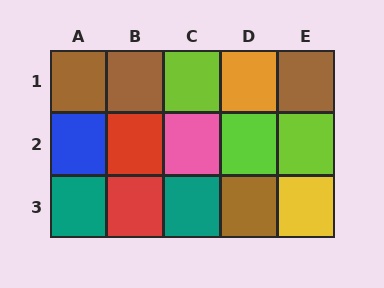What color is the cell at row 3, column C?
Teal.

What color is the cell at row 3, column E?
Yellow.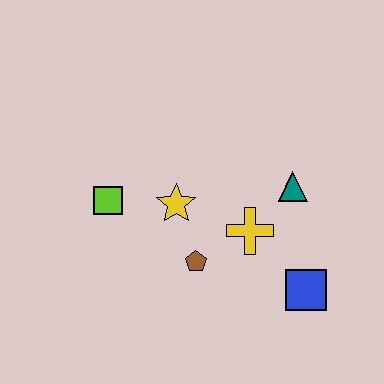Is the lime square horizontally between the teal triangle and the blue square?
No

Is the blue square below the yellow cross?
Yes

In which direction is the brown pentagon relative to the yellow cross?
The brown pentagon is to the left of the yellow cross.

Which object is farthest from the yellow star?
The blue square is farthest from the yellow star.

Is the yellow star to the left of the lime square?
No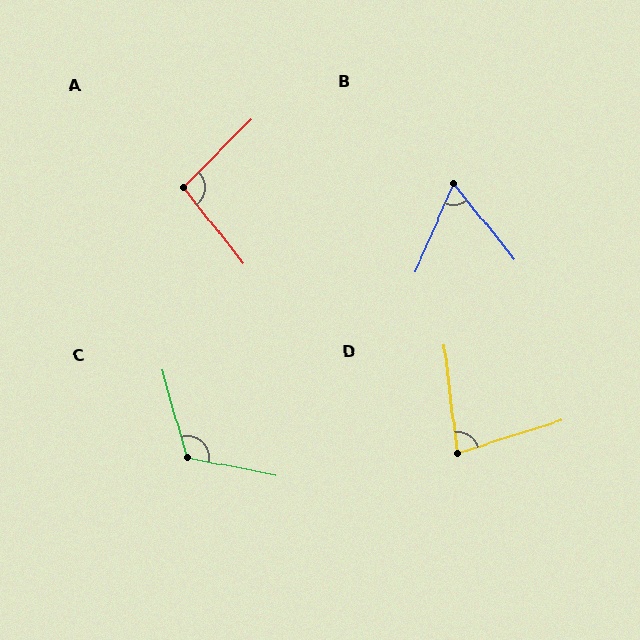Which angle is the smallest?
B, at approximately 62 degrees.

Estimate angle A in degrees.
Approximately 97 degrees.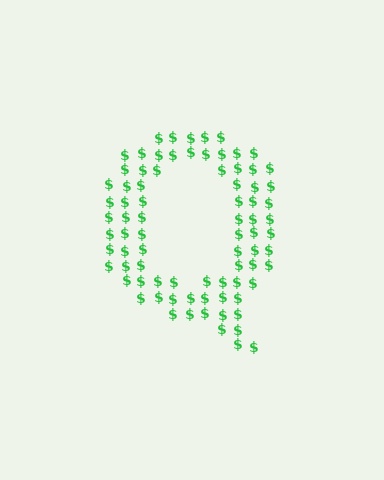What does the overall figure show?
The overall figure shows the letter Q.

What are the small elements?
The small elements are dollar signs.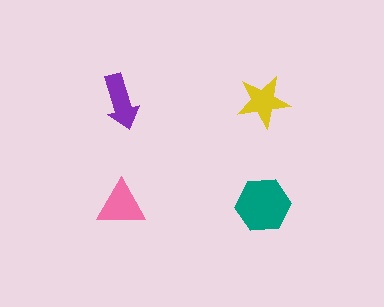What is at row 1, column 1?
A purple arrow.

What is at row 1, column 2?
A yellow star.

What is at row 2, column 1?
A pink triangle.